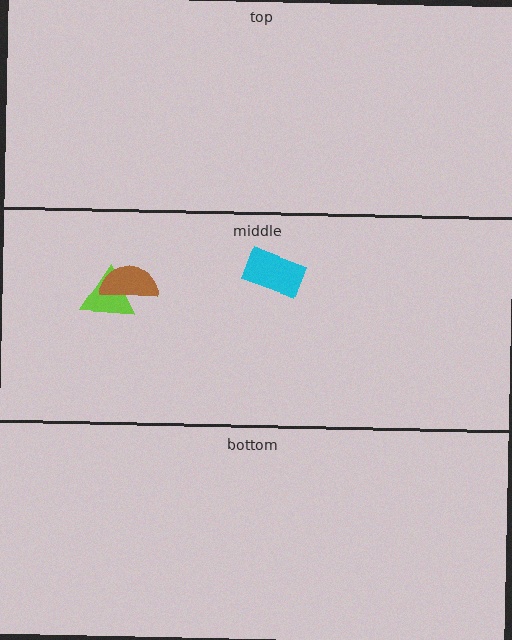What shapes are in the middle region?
The cyan rectangle, the lime triangle, the brown semicircle.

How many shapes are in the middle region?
3.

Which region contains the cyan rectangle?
The middle region.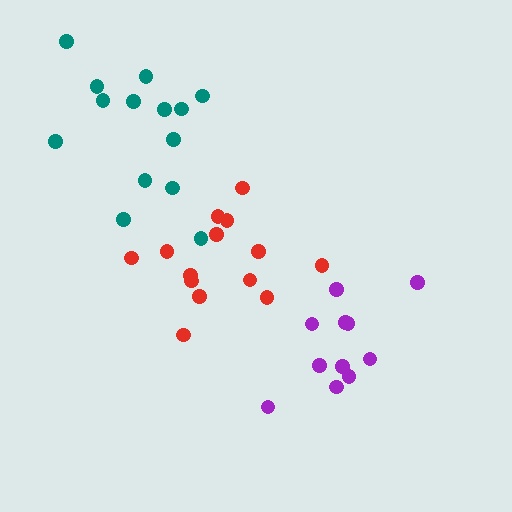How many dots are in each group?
Group 1: 11 dots, Group 2: 14 dots, Group 3: 14 dots (39 total).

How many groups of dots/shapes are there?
There are 3 groups.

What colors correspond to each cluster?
The clusters are colored: purple, red, teal.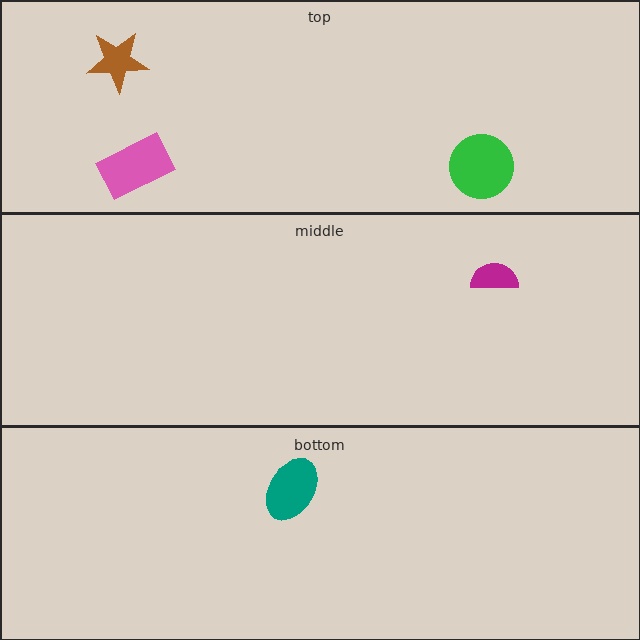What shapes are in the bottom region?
The teal ellipse.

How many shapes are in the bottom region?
1.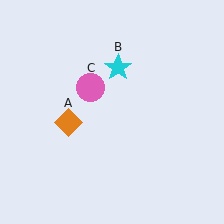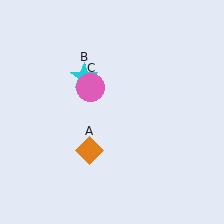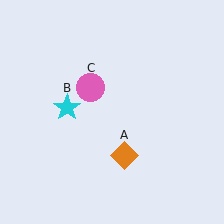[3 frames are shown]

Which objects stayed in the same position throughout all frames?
Pink circle (object C) remained stationary.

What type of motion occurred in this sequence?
The orange diamond (object A), cyan star (object B) rotated counterclockwise around the center of the scene.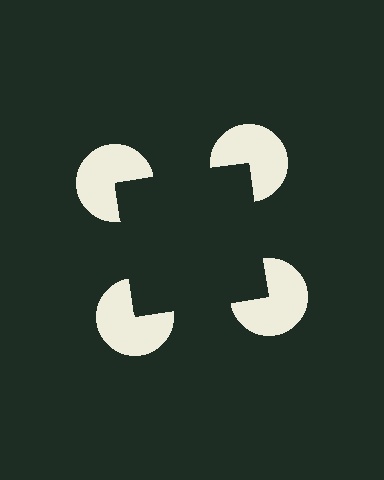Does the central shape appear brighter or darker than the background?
It typically appears slightly darker than the background, even though no actual brightness change is drawn.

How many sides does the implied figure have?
4 sides.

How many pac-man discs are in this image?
There are 4 — one at each vertex of the illusory square.